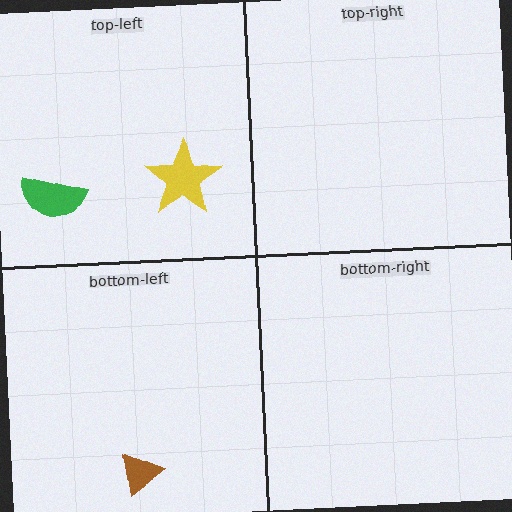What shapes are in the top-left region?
The yellow star, the green semicircle.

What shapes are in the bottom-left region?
The brown triangle.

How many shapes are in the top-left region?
2.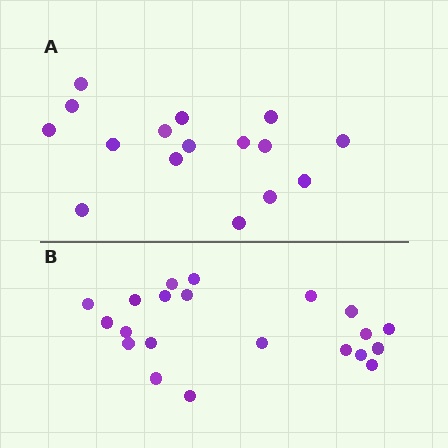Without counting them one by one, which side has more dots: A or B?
Region B (the bottom region) has more dots.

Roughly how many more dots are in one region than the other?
Region B has about 5 more dots than region A.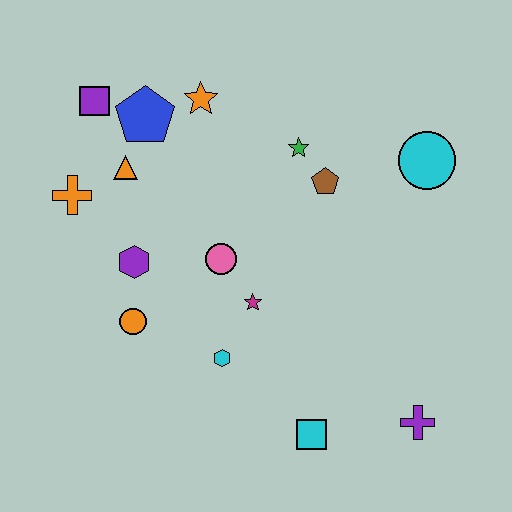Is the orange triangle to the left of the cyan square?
Yes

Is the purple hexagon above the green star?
No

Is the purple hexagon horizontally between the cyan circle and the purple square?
Yes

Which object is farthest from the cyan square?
The purple square is farthest from the cyan square.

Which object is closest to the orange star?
The blue pentagon is closest to the orange star.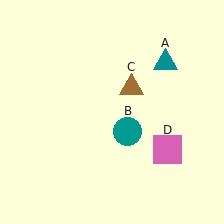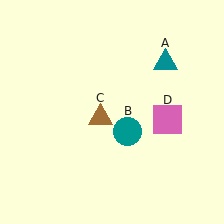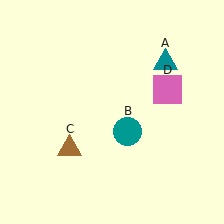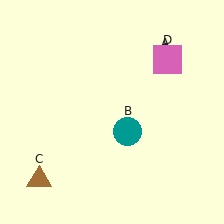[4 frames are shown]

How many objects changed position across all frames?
2 objects changed position: brown triangle (object C), pink square (object D).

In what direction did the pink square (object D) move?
The pink square (object D) moved up.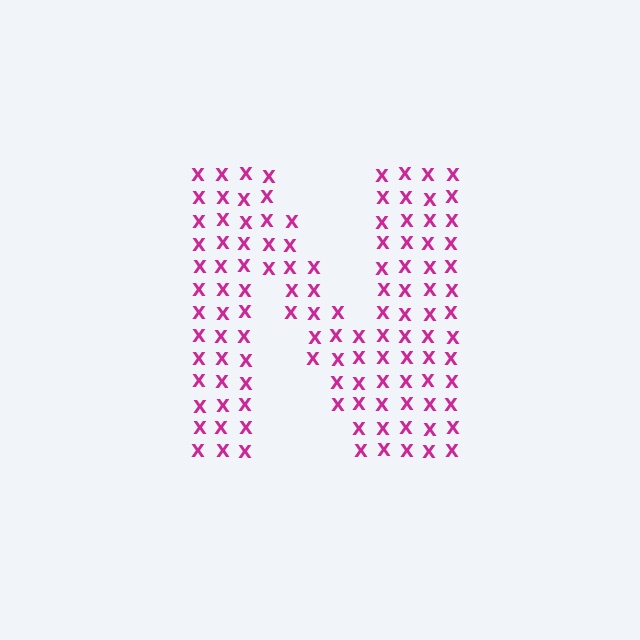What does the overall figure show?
The overall figure shows the letter N.